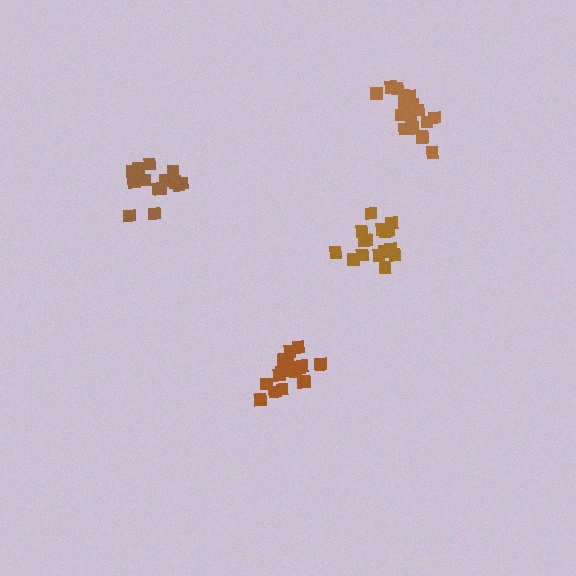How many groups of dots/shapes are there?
There are 4 groups.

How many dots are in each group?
Group 1: 17 dots, Group 2: 16 dots, Group 3: 18 dots, Group 4: 16 dots (67 total).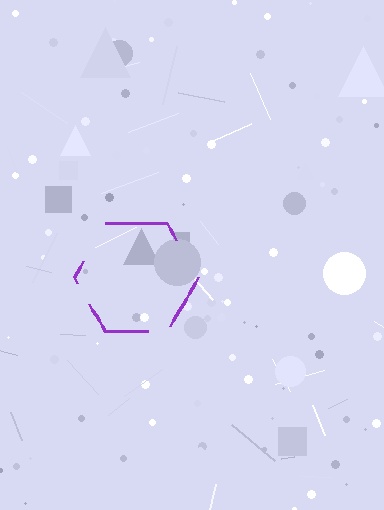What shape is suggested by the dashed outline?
The dashed outline suggests a hexagon.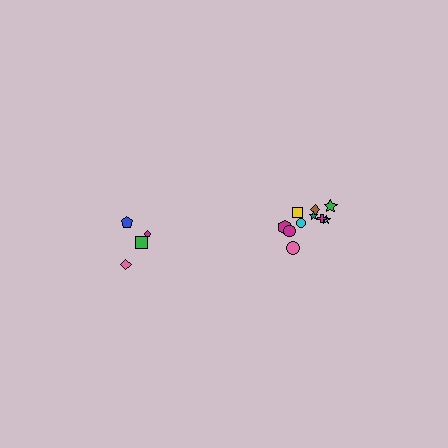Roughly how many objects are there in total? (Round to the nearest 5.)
Roughly 15 objects in total.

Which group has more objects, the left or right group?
The right group.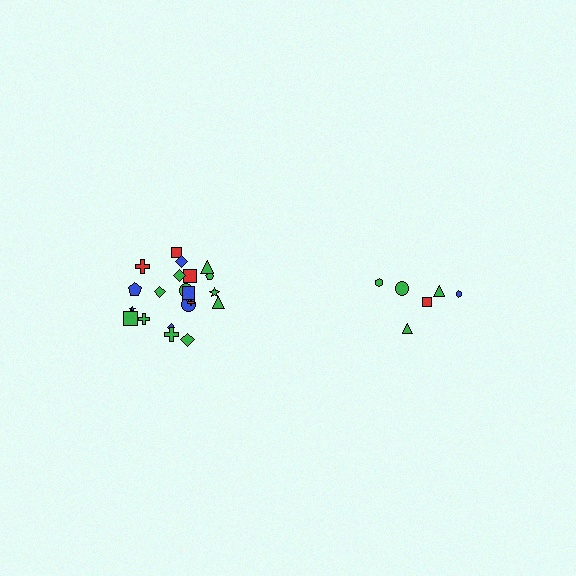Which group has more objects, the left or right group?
The left group.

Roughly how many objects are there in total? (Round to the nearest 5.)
Roughly 30 objects in total.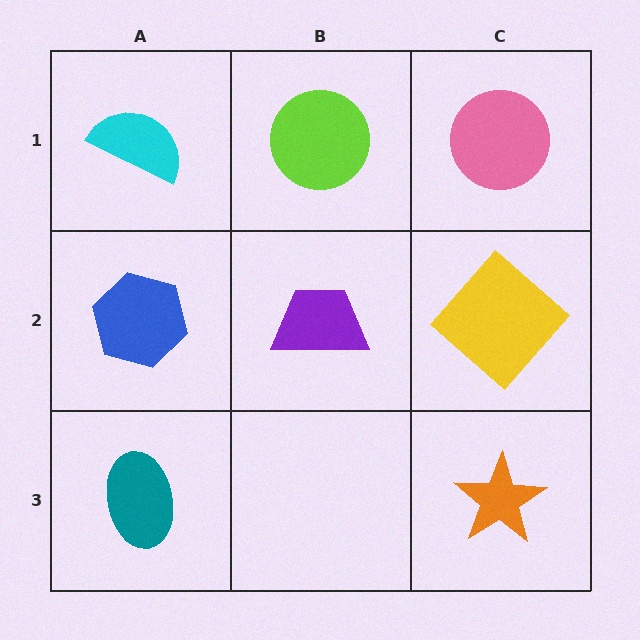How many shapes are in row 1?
3 shapes.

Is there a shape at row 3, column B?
No, that cell is empty.